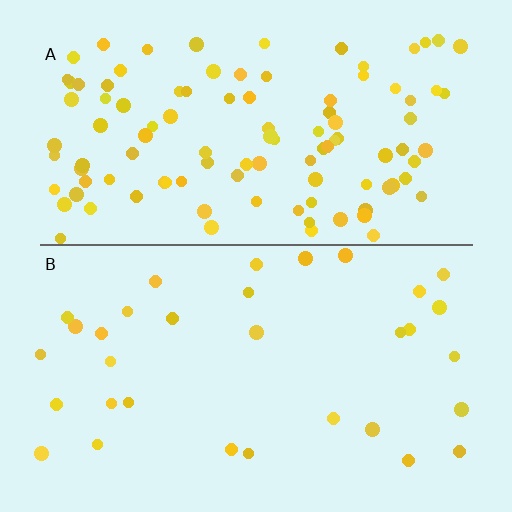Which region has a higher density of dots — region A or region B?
A (the top).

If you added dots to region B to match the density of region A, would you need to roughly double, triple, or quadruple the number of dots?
Approximately triple.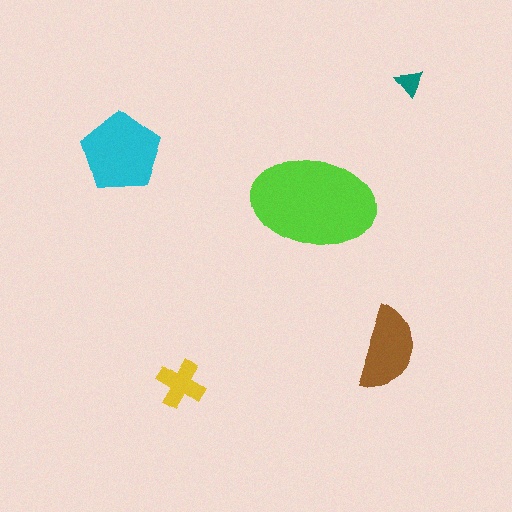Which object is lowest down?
The yellow cross is bottommost.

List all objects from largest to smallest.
The lime ellipse, the cyan pentagon, the brown semicircle, the yellow cross, the teal triangle.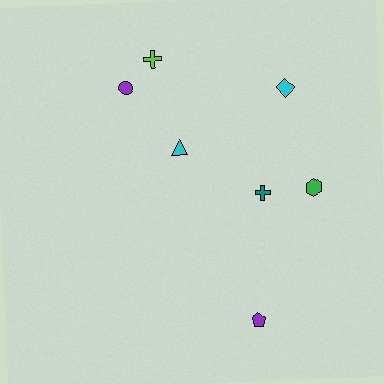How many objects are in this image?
There are 7 objects.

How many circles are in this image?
There is 1 circle.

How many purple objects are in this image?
There are 2 purple objects.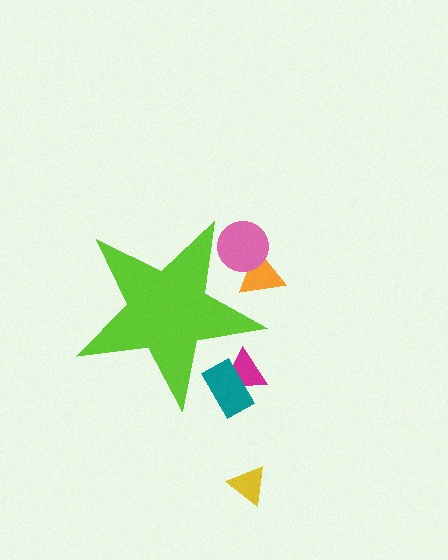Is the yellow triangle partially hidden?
No, the yellow triangle is fully visible.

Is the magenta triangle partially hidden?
Yes, the magenta triangle is partially hidden behind the lime star.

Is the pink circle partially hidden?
Yes, the pink circle is partially hidden behind the lime star.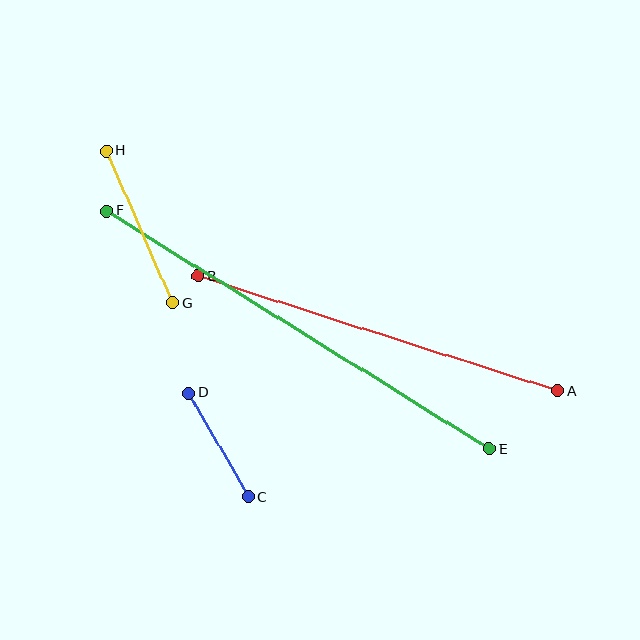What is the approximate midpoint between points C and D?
The midpoint is at approximately (218, 445) pixels.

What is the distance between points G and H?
The distance is approximately 166 pixels.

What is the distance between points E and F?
The distance is approximately 451 pixels.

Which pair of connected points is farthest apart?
Points E and F are farthest apart.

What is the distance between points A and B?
The distance is approximately 377 pixels.